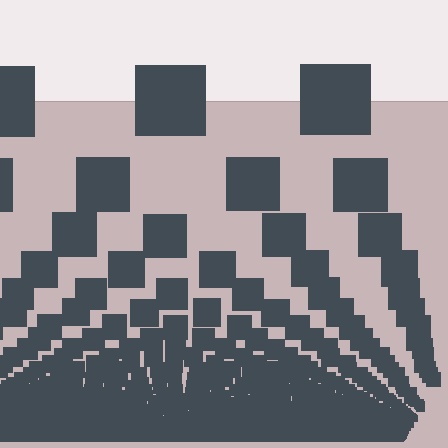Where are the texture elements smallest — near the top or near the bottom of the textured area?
Near the bottom.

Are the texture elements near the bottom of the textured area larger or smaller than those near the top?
Smaller. The gradient is inverted — elements near the bottom are smaller and denser.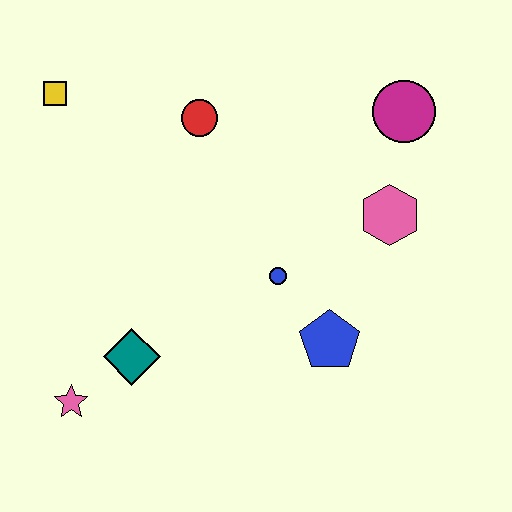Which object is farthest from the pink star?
The magenta circle is farthest from the pink star.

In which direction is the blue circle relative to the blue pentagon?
The blue circle is above the blue pentagon.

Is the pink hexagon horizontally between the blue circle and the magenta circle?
Yes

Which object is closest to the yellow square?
The red circle is closest to the yellow square.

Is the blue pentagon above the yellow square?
No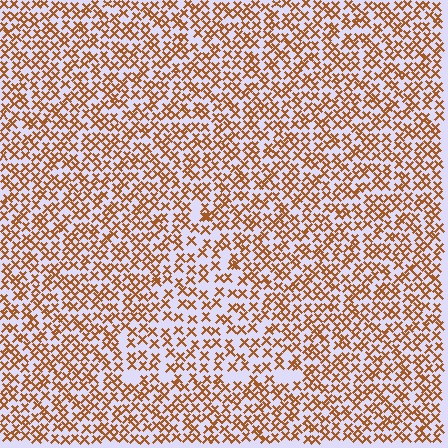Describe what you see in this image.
The image contains small brown elements arranged at two different densities. A triangle-shaped region is visible where the elements are less densely packed than the surrounding area.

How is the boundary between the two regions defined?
The boundary is defined by a change in element density (approximately 1.5x ratio). All elements are the same color, size, and shape.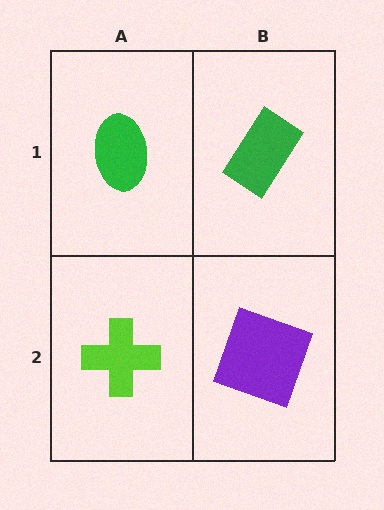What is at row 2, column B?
A purple square.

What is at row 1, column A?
A green ellipse.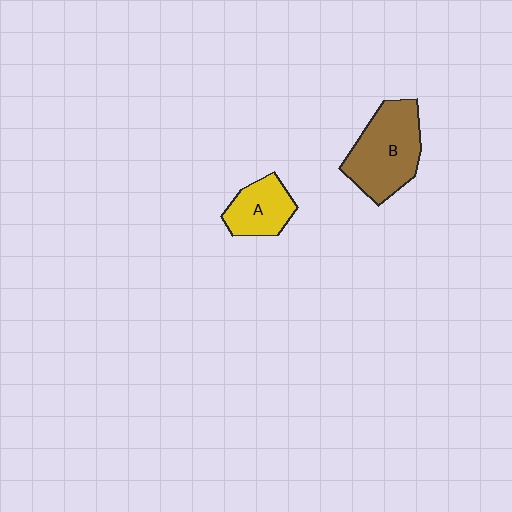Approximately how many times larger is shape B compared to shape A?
Approximately 1.7 times.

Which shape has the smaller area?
Shape A (yellow).